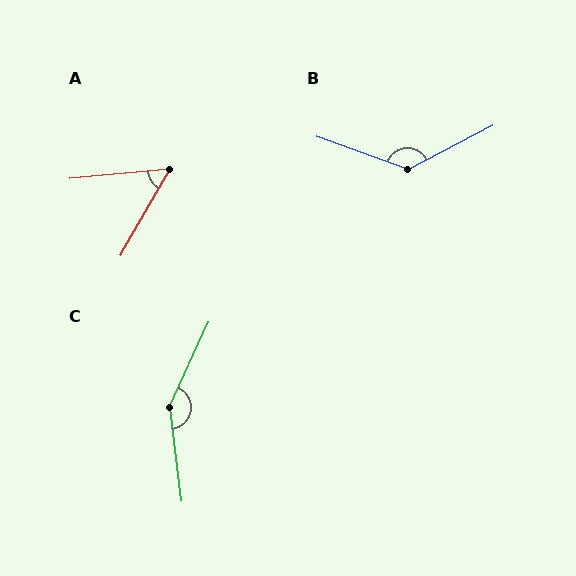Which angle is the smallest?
A, at approximately 55 degrees.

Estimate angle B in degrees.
Approximately 133 degrees.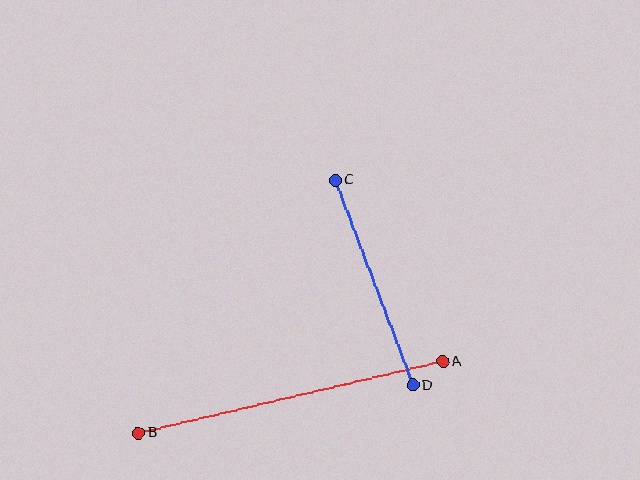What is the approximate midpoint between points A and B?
The midpoint is at approximately (291, 397) pixels.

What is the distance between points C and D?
The distance is approximately 219 pixels.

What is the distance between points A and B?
The distance is approximately 313 pixels.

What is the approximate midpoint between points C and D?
The midpoint is at approximately (374, 283) pixels.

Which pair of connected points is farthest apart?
Points A and B are farthest apart.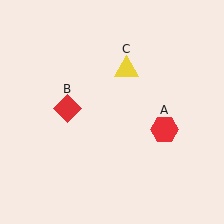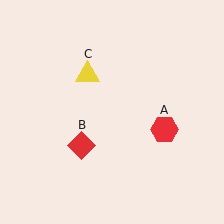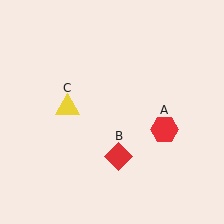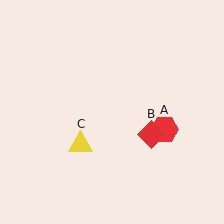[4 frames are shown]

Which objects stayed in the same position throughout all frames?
Red hexagon (object A) remained stationary.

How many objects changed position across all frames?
2 objects changed position: red diamond (object B), yellow triangle (object C).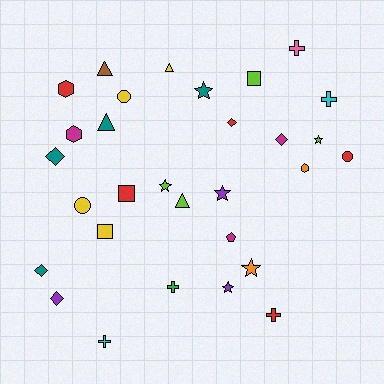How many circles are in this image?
There are 3 circles.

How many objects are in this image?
There are 30 objects.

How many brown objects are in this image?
There is 1 brown object.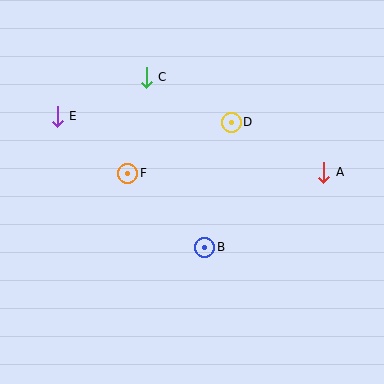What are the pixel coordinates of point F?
Point F is at (128, 173).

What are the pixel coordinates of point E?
Point E is at (57, 116).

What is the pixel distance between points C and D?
The distance between C and D is 96 pixels.